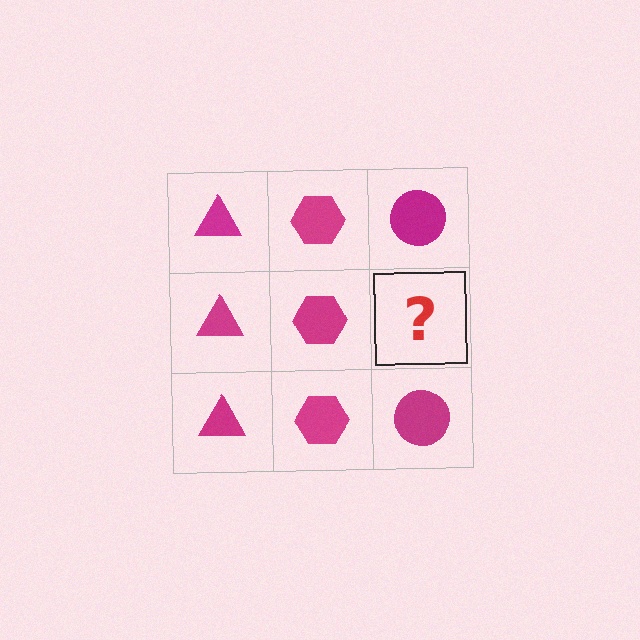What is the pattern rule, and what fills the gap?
The rule is that each column has a consistent shape. The gap should be filled with a magenta circle.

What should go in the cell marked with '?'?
The missing cell should contain a magenta circle.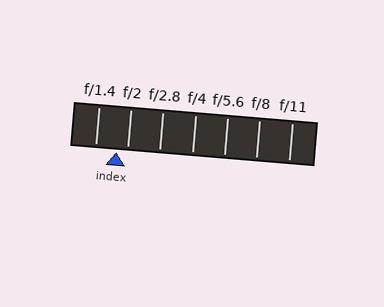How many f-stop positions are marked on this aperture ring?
There are 7 f-stop positions marked.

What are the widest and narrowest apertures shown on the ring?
The widest aperture shown is f/1.4 and the narrowest is f/11.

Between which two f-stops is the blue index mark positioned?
The index mark is between f/1.4 and f/2.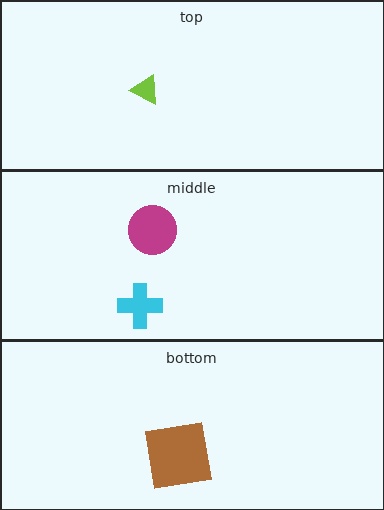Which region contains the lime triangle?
The top region.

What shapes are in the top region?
The lime triangle.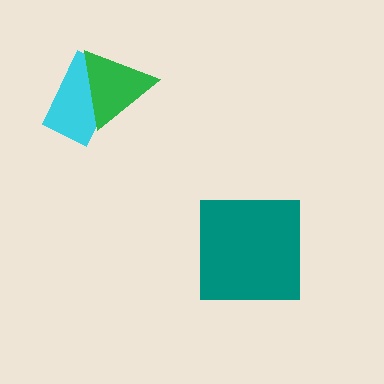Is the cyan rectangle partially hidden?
Yes, it is partially covered by another shape.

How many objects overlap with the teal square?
0 objects overlap with the teal square.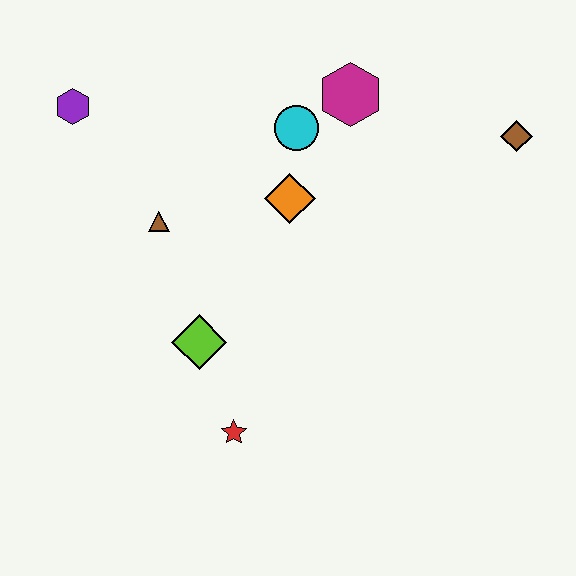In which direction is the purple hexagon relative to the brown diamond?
The purple hexagon is to the left of the brown diamond.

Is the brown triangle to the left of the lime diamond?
Yes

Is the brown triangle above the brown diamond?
No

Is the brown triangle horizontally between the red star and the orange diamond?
No